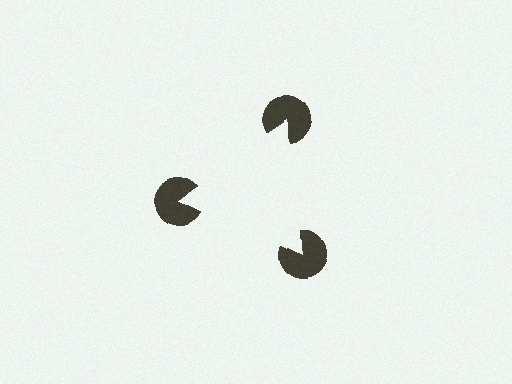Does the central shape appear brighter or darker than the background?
It typically appears slightly brighter than the background, even though no actual brightness change is drawn.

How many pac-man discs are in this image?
There are 3 — one at each vertex of the illusory triangle.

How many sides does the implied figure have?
3 sides.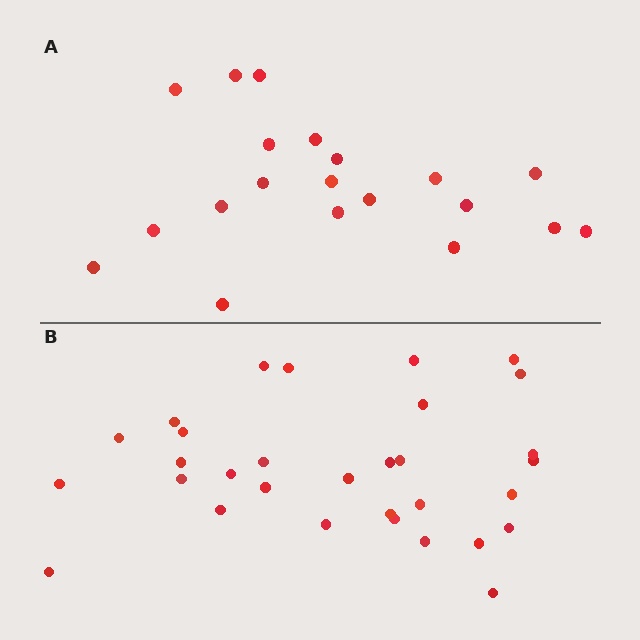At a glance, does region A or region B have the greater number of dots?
Region B (the bottom region) has more dots.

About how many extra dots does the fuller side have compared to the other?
Region B has roughly 12 or so more dots than region A.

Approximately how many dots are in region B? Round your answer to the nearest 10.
About 30 dots. (The exact count is 31, which rounds to 30.)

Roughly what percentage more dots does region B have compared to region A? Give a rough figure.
About 55% more.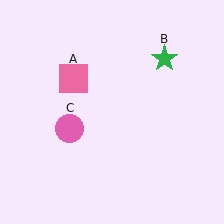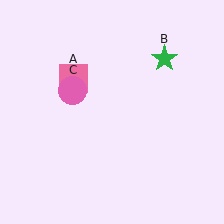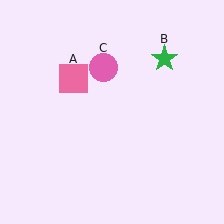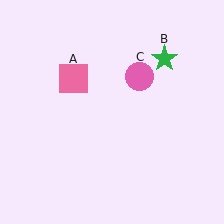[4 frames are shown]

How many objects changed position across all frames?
1 object changed position: pink circle (object C).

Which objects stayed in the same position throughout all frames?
Pink square (object A) and green star (object B) remained stationary.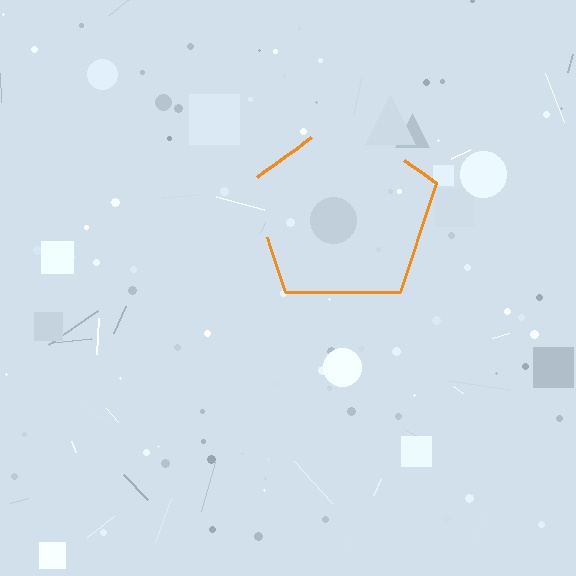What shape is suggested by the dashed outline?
The dashed outline suggests a pentagon.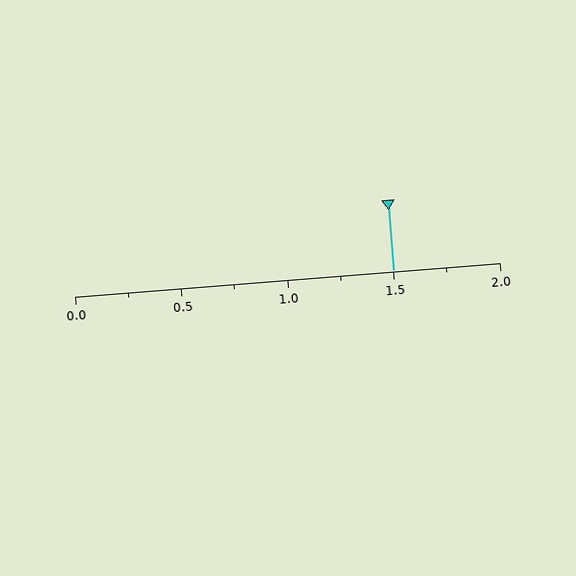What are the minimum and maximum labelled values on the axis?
The axis runs from 0.0 to 2.0.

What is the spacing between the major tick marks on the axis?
The major ticks are spaced 0.5 apart.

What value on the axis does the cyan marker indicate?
The marker indicates approximately 1.5.